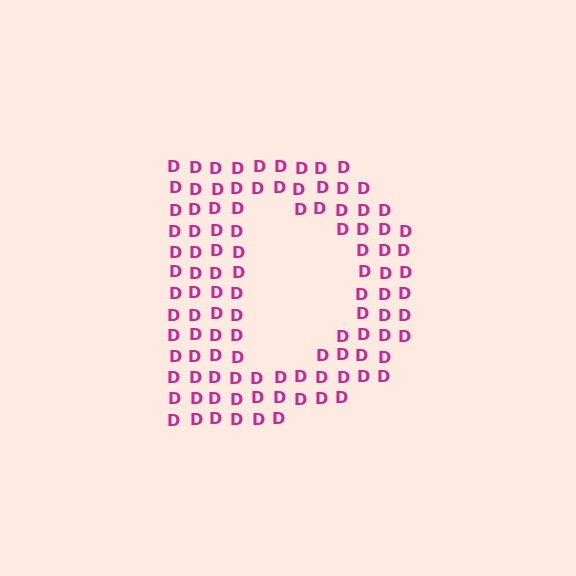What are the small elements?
The small elements are letter D's.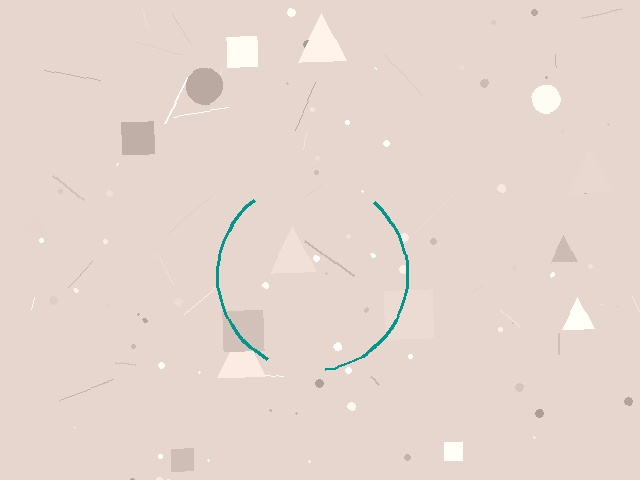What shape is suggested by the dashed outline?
The dashed outline suggests a circle.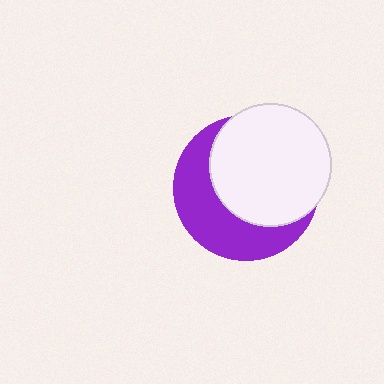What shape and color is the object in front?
The object in front is a white circle.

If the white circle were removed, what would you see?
You would see the complete purple circle.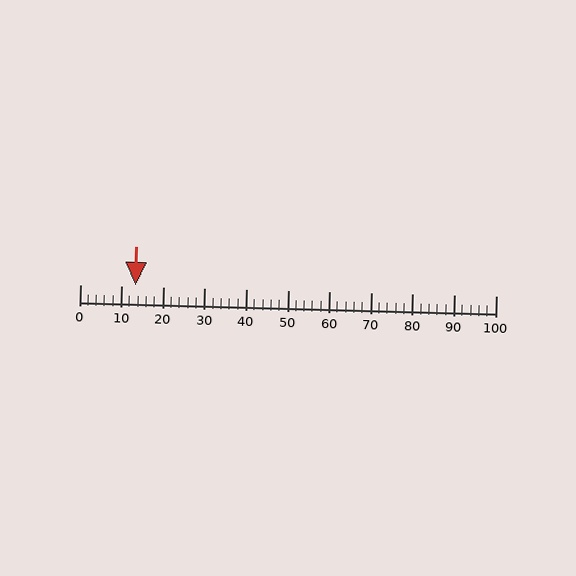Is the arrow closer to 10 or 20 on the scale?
The arrow is closer to 10.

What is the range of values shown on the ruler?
The ruler shows values from 0 to 100.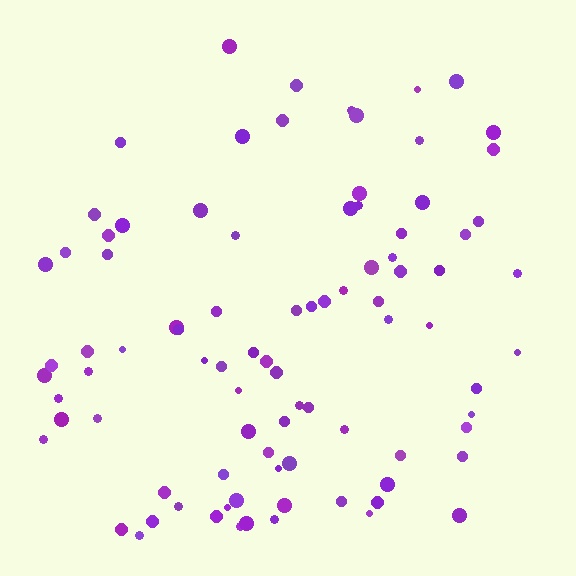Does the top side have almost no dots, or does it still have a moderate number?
Still a moderate number, just noticeably fewer than the bottom.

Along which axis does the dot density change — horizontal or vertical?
Vertical.